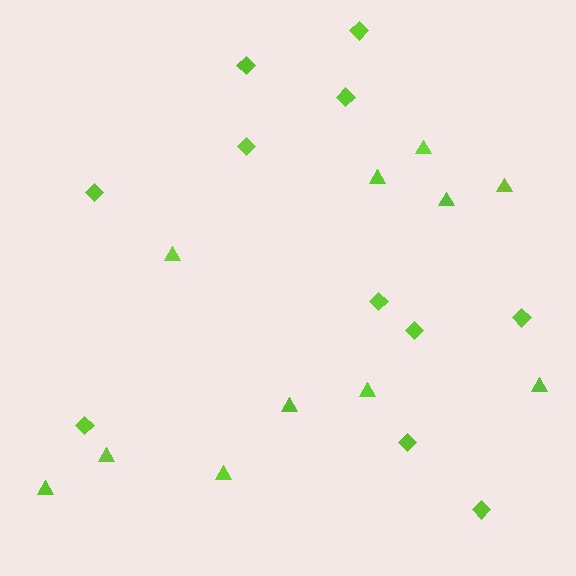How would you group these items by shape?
There are 2 groups: one group of diamonds (11) and one group of triangles (11).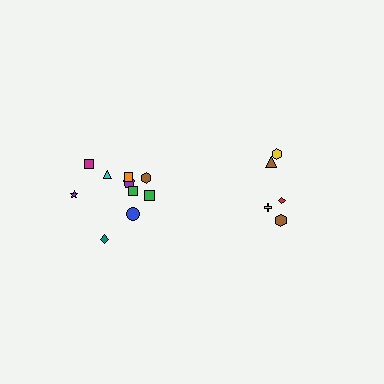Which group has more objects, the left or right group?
The left group.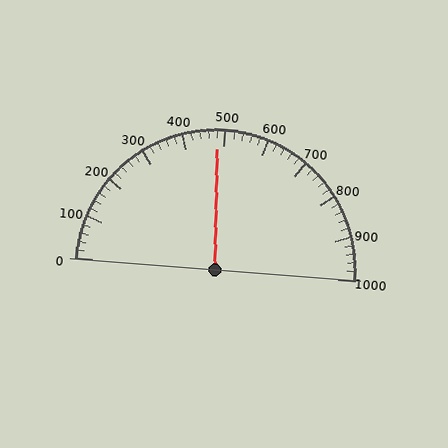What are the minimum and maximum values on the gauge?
The gauge ranges from 0 to 1000.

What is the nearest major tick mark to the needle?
The nearest major tick mark is 500.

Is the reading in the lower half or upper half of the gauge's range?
The reading is in the lower half of the range (0 to 1000).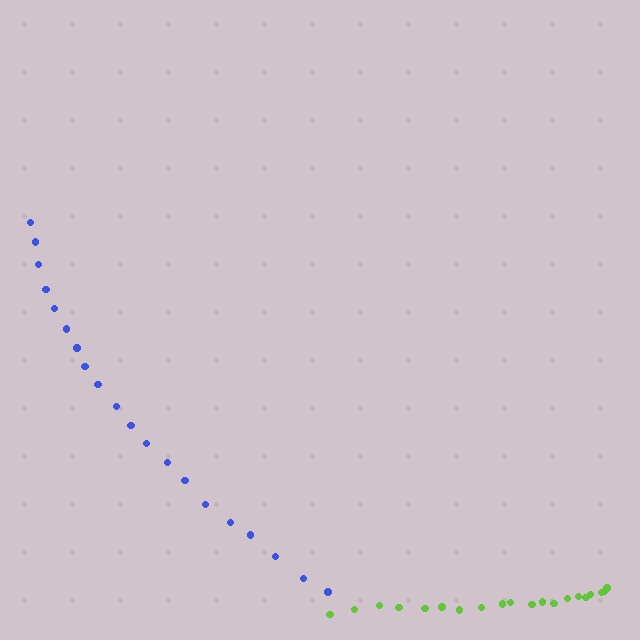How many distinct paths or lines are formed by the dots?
There are 2 distinct paths.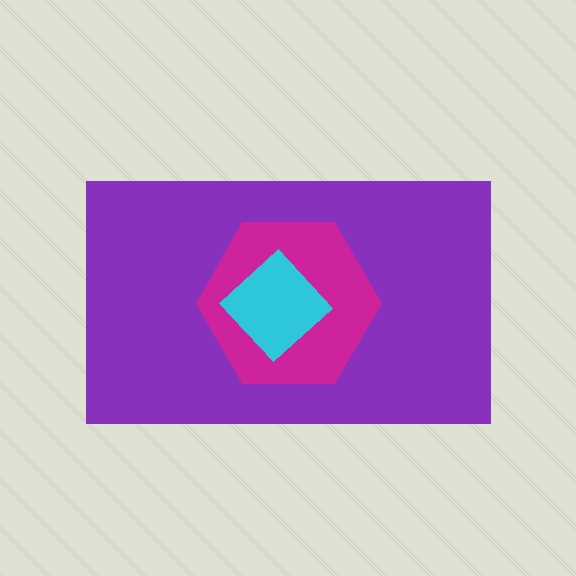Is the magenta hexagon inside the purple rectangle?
Yes.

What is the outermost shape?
The purple rectangle.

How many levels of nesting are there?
3.